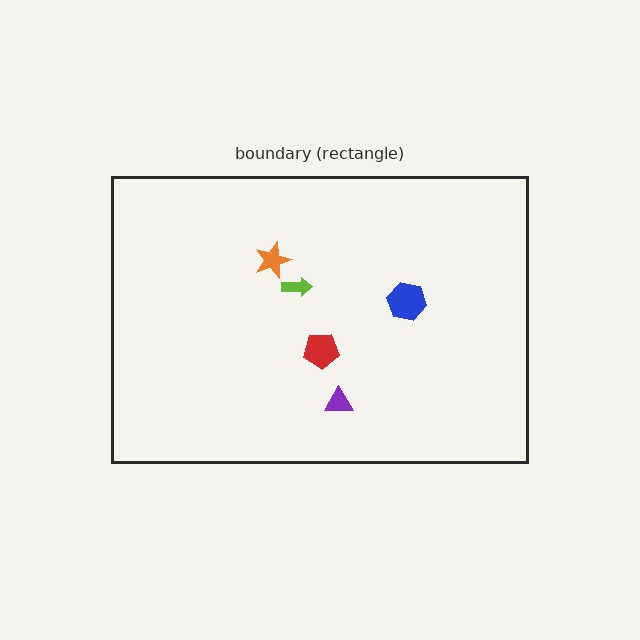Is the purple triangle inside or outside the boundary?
Inside.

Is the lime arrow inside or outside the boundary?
Inside.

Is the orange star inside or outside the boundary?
Inside.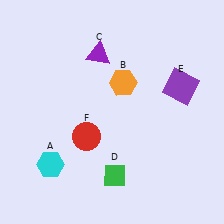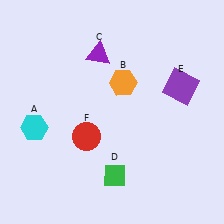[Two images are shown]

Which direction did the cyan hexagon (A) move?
The cyan hexagon (A) moved up.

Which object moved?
The cyan hexagon (A) moved up.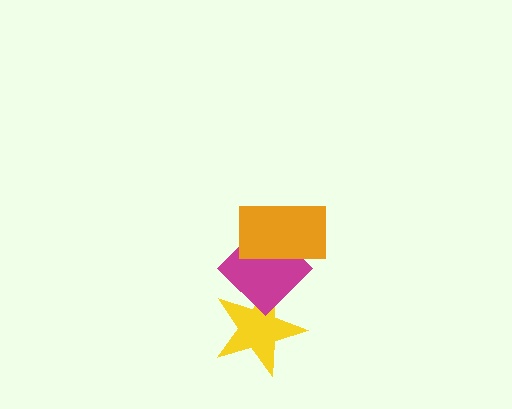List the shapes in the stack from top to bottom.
From top to bottom: the orange rectangle, the magenta diamond, the yellow star.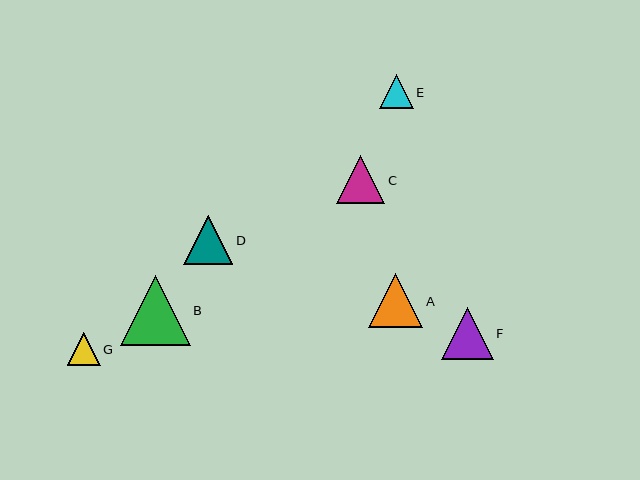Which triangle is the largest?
Triangle B is the largest with a size of approximately 70 pixels.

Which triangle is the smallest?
Triangle G is the smallest with a size of approximately 33 pixels.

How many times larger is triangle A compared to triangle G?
Triangle A is approximately 1.7 times the size of triangle G.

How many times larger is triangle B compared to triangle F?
Triangle B is approximately 1.3 times the size of triangle F.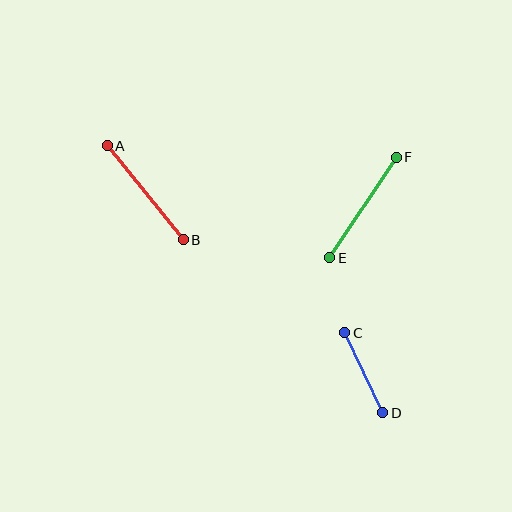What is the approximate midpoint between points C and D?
The midpoint is at approximately (364, 373) pixels.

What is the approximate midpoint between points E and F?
The midpoint is at approximately (363, 208) pixels.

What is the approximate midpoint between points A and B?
The midpoint is at approximately (145, 193) pixels.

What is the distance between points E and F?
The distance is approximately 120 pixels.